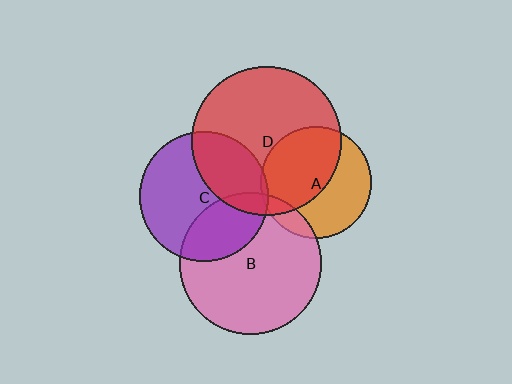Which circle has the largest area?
Circle D (red).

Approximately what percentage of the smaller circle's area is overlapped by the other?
Approximately 35%.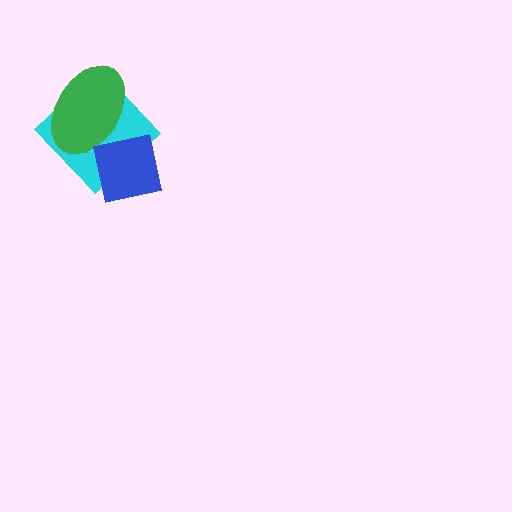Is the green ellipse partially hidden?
Yes, it is partially covered by another shape.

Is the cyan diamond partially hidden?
Yes, it is partially covered by another shape.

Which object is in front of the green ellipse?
The blue square is in front of the green ellipse.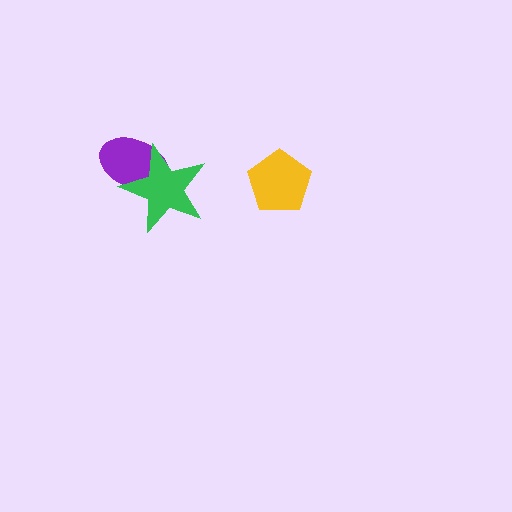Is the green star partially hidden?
No, no other shape covers it.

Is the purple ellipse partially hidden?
Yes, it is partially covered by another shape.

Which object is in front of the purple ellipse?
The green star is in front of the purple ellipse.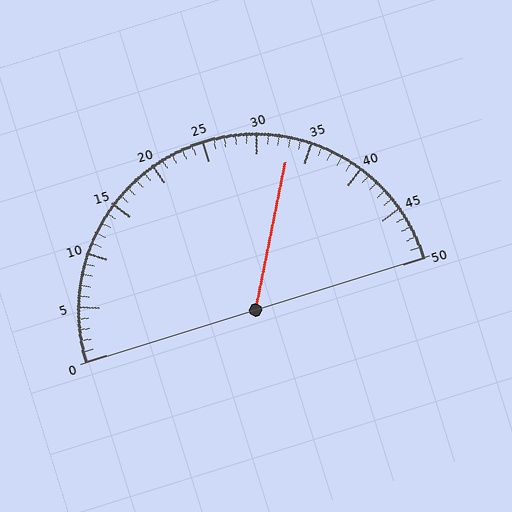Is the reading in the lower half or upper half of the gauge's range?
The reading is in the upper half of the range (0 to 50).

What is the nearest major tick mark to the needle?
The nearest major tick mark is 35.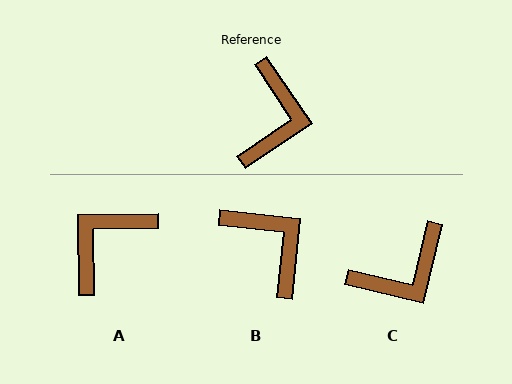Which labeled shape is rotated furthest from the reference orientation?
A, about 147 degrees away.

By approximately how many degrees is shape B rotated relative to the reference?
Approximately 50 degrees counter-clockwise.